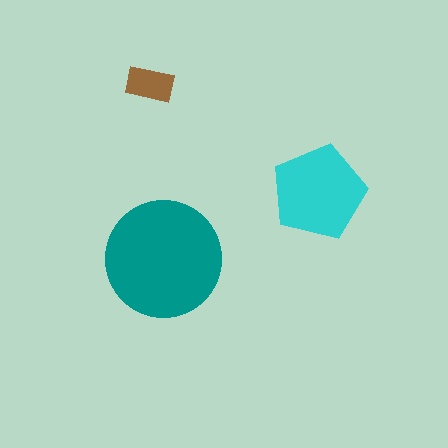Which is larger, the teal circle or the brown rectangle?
The teal circle.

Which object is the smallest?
The brown rectangle.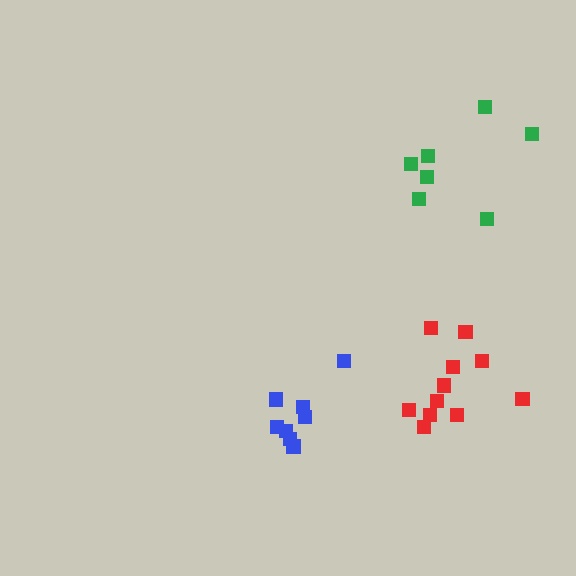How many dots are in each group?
Group 1: 11 dots, Group 2: 7 dots, Group 3: 8 dots (26 total).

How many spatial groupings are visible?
There are 3 spatial groupings.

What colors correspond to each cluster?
The clusters are colored: red, green, blue.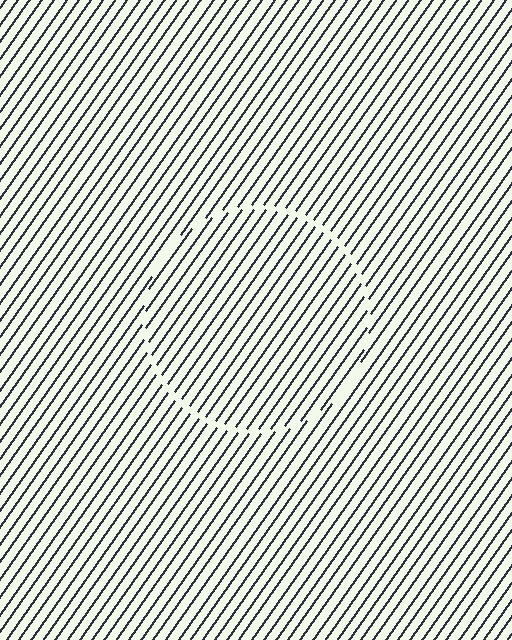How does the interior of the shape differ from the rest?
The interior of the shape contains the same grating, shifted by half a period — the contour is defined by the phase discontinuity where line-ends from the inner and outer gratings abut.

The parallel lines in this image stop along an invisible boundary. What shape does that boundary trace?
An illusory circle. The interior of the shape contains the same grating, shifted by half a period — the contour is defined by the phase discontinuity where line-ends from the inner and outer gratings abut.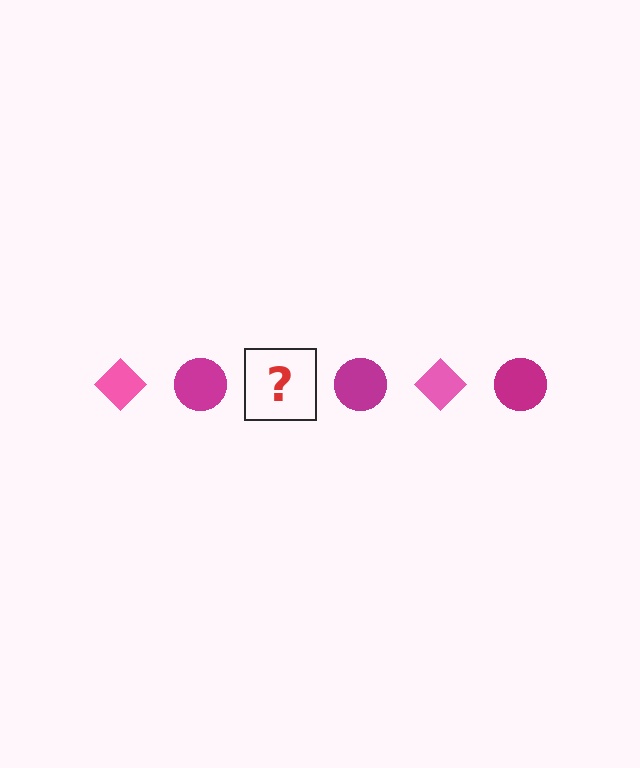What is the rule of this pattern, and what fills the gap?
The rule is that the pattern alternates between pink diamond and magenta circle. The gap should be filled with a pink diamond.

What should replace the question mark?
The question mark should be replaced with a pink diamond.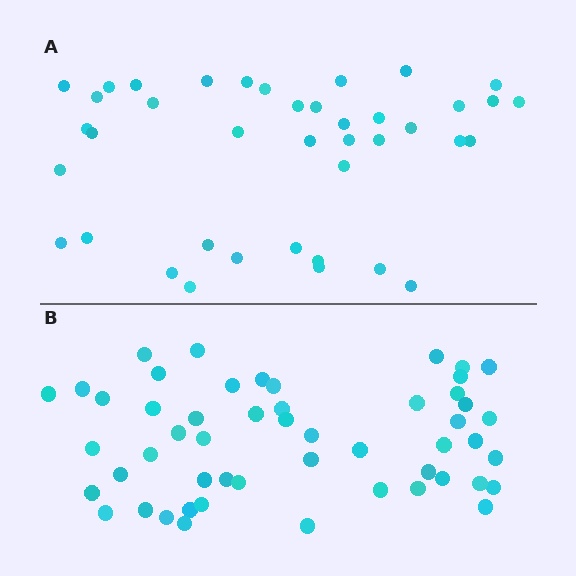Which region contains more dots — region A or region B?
Region B (the bottom region) has more dots.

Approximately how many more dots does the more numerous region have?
Region B has roughly 12 or so more dots than region A.